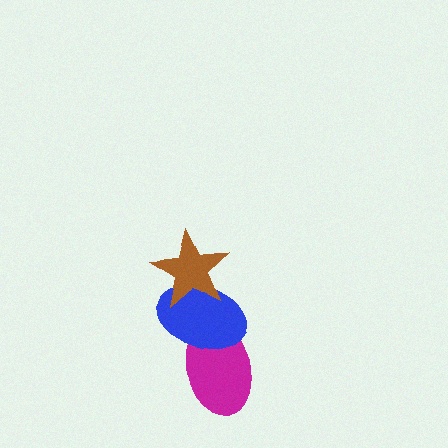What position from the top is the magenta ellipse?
The magenta ellipse is 3rd from the top.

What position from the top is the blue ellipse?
The blue ellipse is 2nd from the top.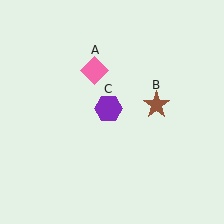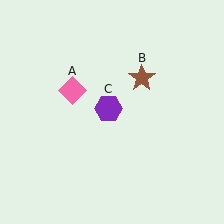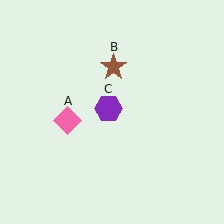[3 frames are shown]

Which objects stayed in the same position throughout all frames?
Purple hexagon (object C) remained stationary.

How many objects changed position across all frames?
2 objects changed position: pink diamond (object A), brown star (object B).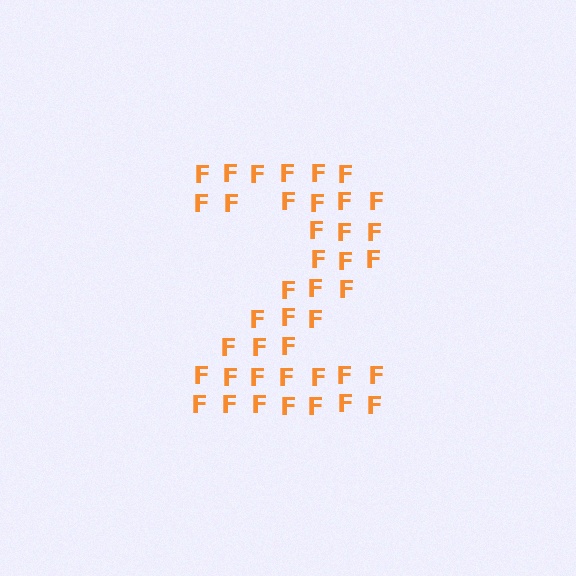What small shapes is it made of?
It is made of small letter F's.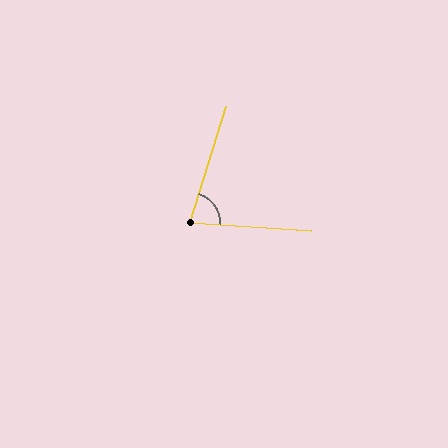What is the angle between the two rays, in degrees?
Approximately 77 degrees.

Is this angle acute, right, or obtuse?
It is acute.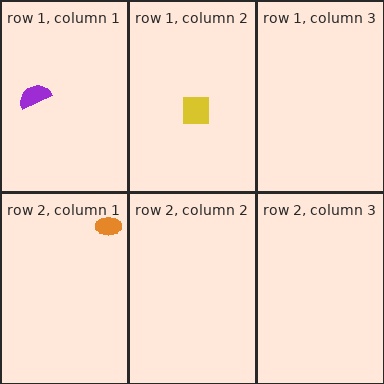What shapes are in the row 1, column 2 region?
The yellow square.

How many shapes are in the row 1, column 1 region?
1.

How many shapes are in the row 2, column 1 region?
1.